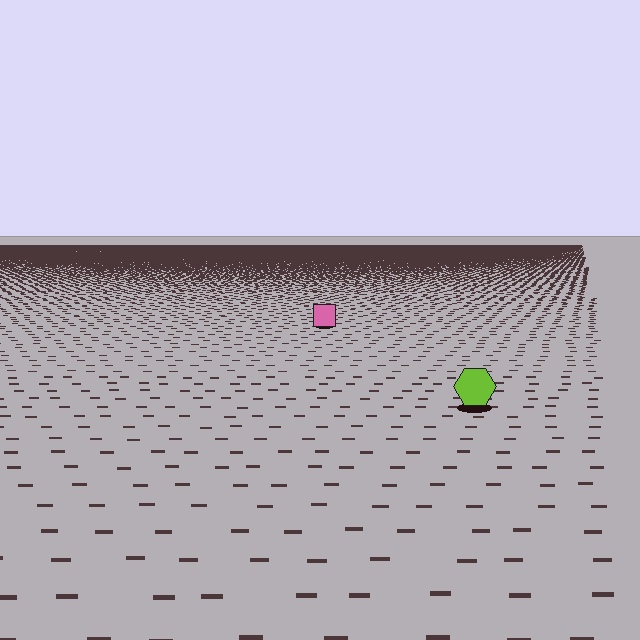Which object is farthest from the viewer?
The pink square is farthest from the viewer. It appears smaller and the ground texture around it is denser.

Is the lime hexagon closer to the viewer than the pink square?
Yes. The lime hexagon is closer — you can tell from the texture gradient: the ground texture is coarser near it.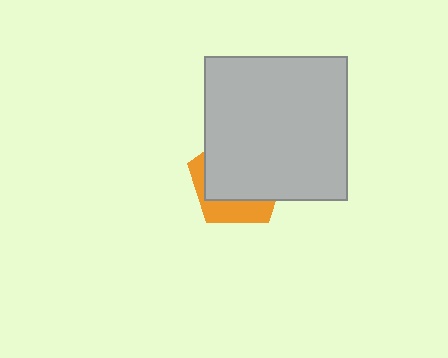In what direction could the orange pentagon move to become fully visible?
The orange pentagon could move toward the lower-left. That would shift it out from behind the light gray square entirely.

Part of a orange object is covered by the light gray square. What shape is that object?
It is a pentagon.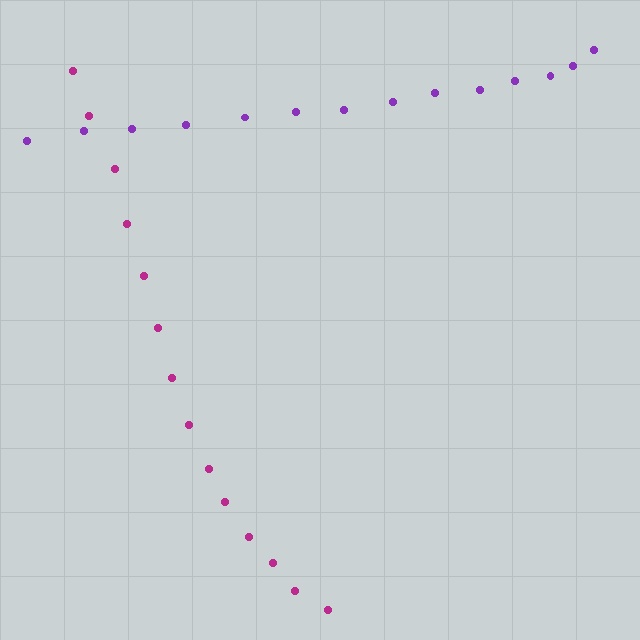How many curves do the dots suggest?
There are 2 distinct paths.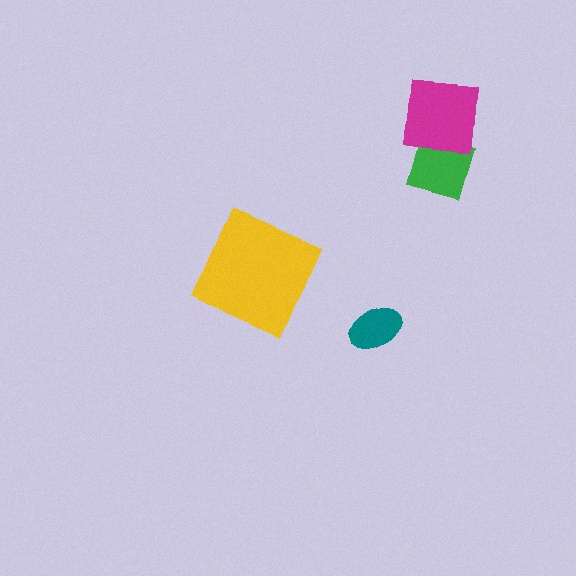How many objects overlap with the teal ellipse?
0 objects overlap with the teal ellipse.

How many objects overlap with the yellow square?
0 objects overlap with the yellow square.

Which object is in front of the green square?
The magenta square is in front of the green square.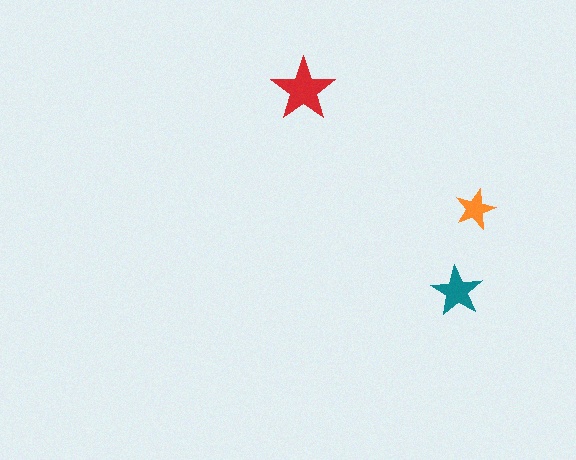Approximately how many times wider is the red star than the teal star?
About 1.5 times wider.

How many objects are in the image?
There are 3 objects in the image.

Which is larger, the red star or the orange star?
The red one.